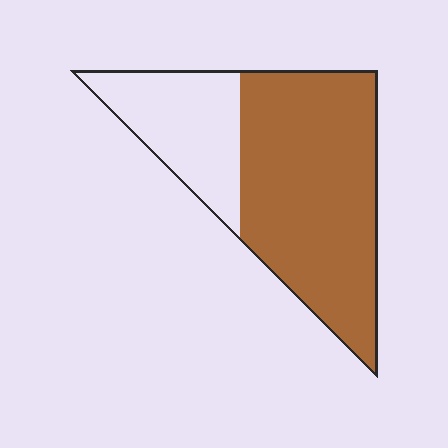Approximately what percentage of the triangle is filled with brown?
Approximately 70%.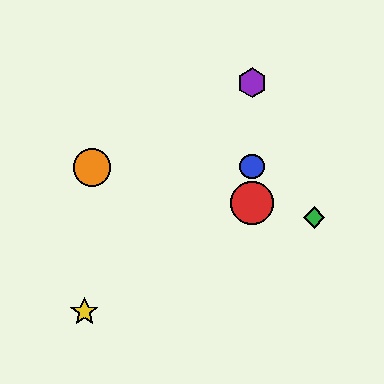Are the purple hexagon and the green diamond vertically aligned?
No, the purple hexagon is at x≈252 and the green diamond is at x≈314.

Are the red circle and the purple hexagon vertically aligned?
Yes, both are at x≈252.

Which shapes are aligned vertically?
The red circle, the blue circle, the purple hexagon are aligned vertically.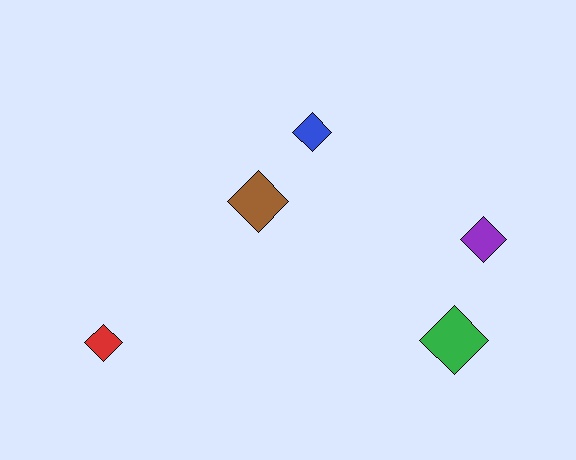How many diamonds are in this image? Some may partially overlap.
There are 5 diamonds.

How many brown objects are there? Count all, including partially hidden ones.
There is 1 brown object.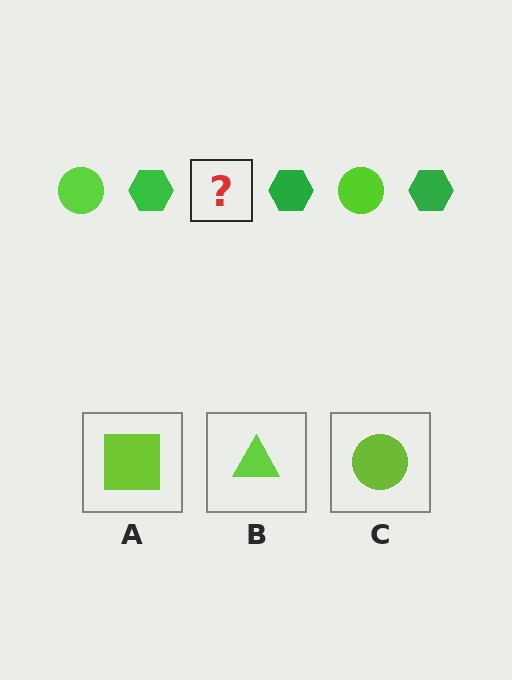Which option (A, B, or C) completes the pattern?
C.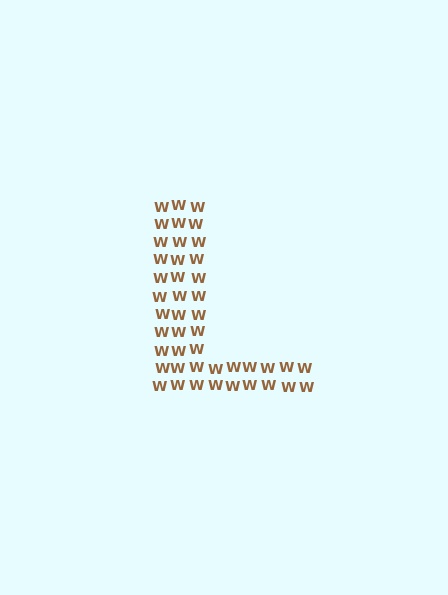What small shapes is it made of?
It is made of small letter W's.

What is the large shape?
The large shape is the letter L.